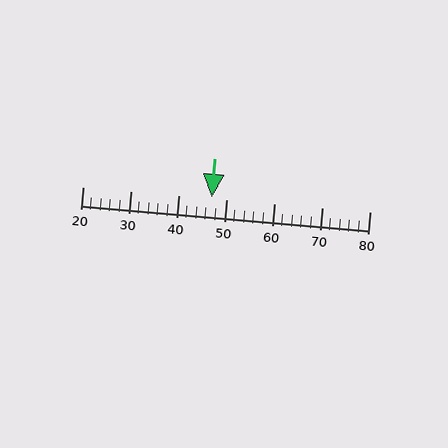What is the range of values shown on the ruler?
The ruler shows values from 20 to 80.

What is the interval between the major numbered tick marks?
The major tick marks are spaced 10 units apart.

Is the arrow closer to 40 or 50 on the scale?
The arrow is closer to 50.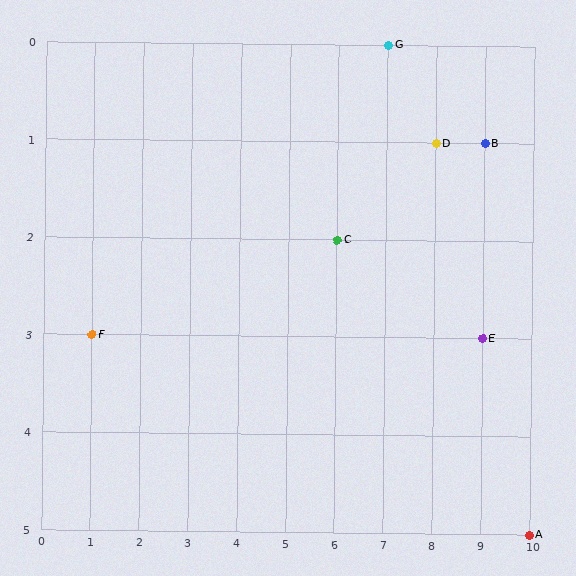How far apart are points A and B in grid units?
Points A and B are 1 column and 4 rows apart (about 4.1 grid units diagonally).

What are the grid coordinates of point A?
Point A is at grid coordinates (10, 5).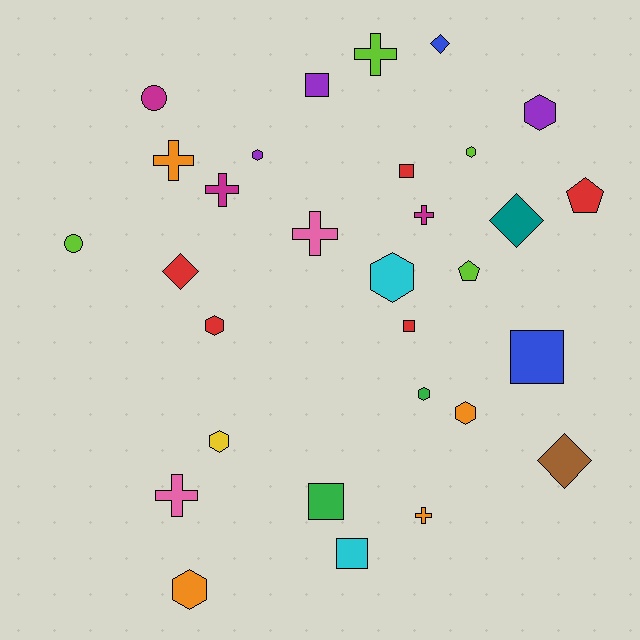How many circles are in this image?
There are 2 circles.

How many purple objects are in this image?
There are 3 purple objects.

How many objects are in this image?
There are 30 objects.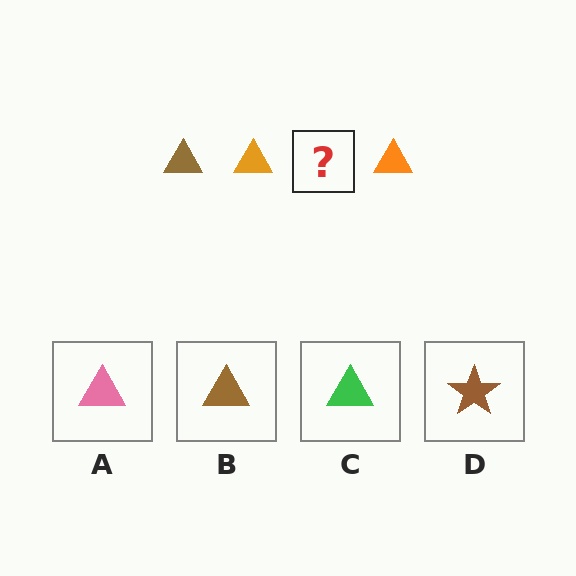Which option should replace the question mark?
Option B.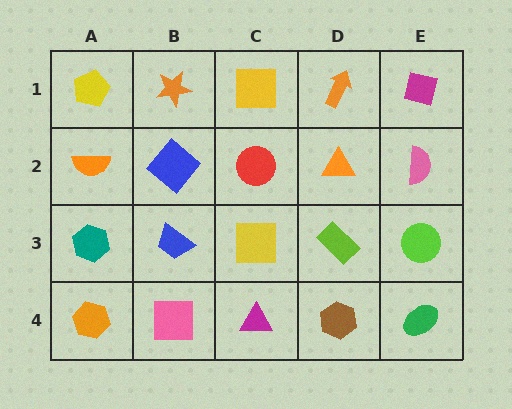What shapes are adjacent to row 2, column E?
A magenta square (row 1, column E), a lime circle (row 3, column E), an orange triangle (row 2, column D).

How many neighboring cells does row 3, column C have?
4.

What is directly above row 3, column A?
An orange semicircle.